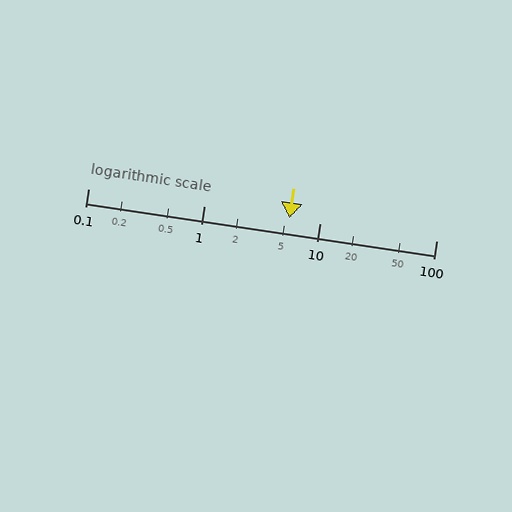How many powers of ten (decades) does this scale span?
The scale spans 3 decades, from 0.1 to 100.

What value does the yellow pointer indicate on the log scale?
The pointer indicates approximately 5.4.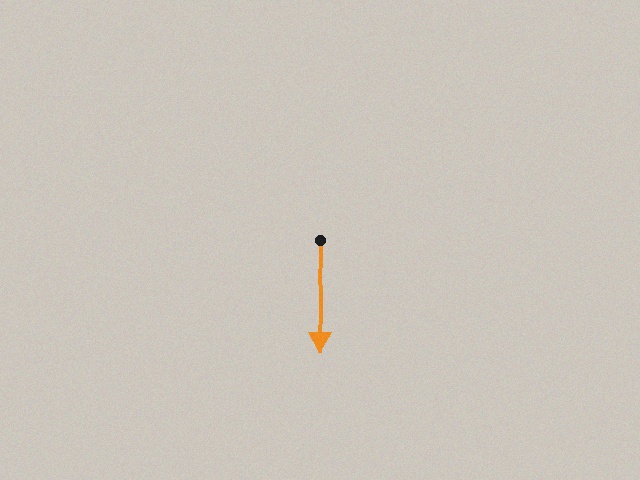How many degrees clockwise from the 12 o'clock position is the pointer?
Approximately 181 degrees.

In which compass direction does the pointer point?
South.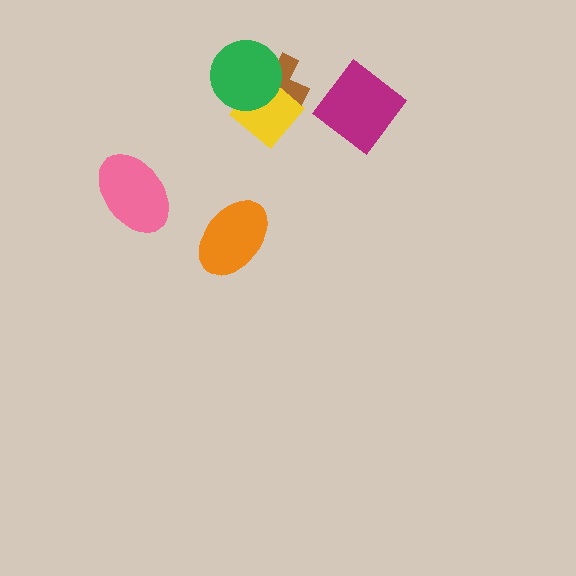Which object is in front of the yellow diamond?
The green circle is in front of the yellow diamond.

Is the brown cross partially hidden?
Yes, it is partially covered by another shape.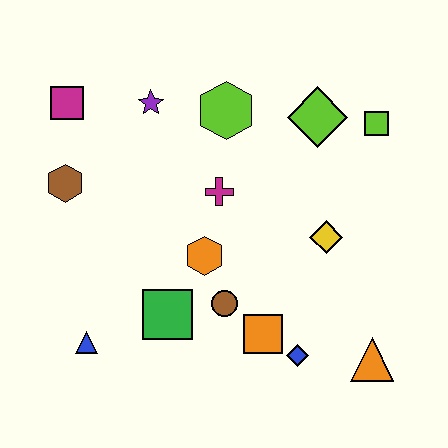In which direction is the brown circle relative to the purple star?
The brown circle is below the purple star.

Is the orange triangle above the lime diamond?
No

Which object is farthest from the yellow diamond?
The magenta square is farthest from the yellow diamond.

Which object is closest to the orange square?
The blue diamond is closest to the orange square.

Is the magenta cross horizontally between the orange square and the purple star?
Yes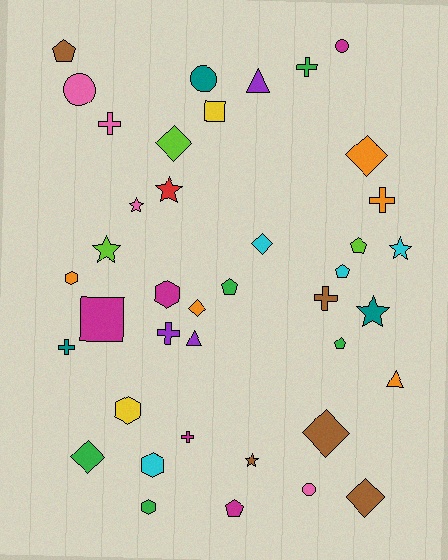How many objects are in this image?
There are 40 objects.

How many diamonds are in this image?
There are 7 diamonds.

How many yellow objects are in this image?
There are 2 yellow objects.